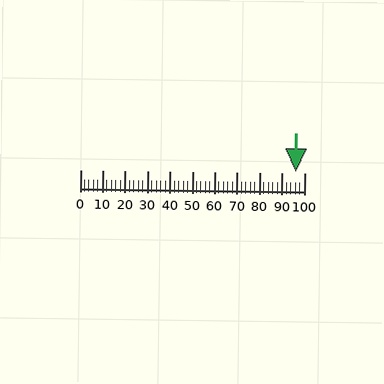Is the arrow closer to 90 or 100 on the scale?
The arrow is closer to 100.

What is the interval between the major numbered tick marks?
The major tick marks are spaced 10 units apart.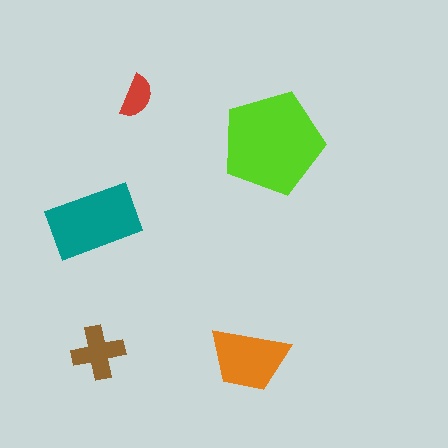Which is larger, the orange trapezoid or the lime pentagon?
The lime pentagon.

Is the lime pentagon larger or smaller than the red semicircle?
Larger.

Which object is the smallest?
The red semicircle.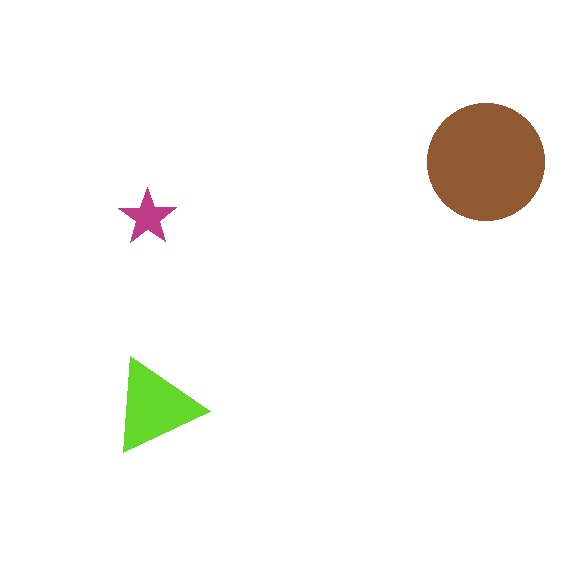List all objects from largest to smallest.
The brown circle, the lime triangle, the magenta star.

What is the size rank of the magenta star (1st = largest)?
3rd.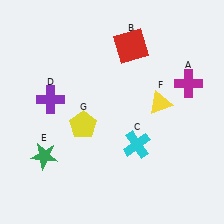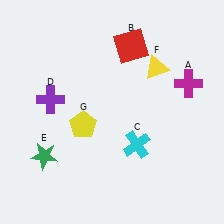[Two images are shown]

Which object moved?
The yellow triangle (F) moved up.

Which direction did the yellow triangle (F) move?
The yellow triangle (F) moved up.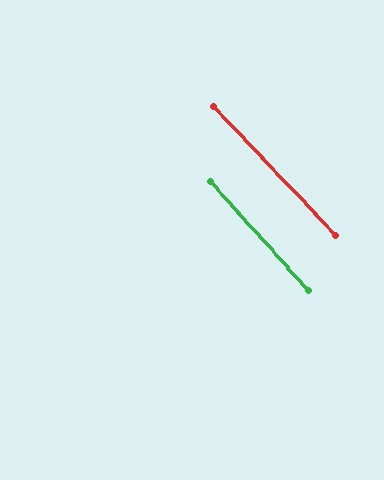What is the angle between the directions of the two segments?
Approximately 1 degree.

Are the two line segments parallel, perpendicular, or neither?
Parallel — their directions differ by only 1.3°.